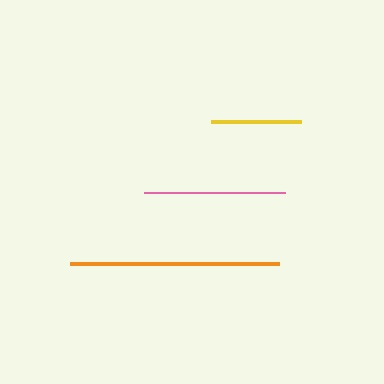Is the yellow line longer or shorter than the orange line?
The orange line is longer than the yellow line.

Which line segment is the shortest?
The yellow line is the shortest at approximately 90 pixels.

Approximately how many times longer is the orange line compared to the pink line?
The orange line is approximately 1.5 times the length of the pink line.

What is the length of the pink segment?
The pink segment is approximately 141 pixels long.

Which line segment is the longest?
The orange line is the longest at approximately 208 pixels.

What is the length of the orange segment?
The orange segment is approximately 208 pixels long.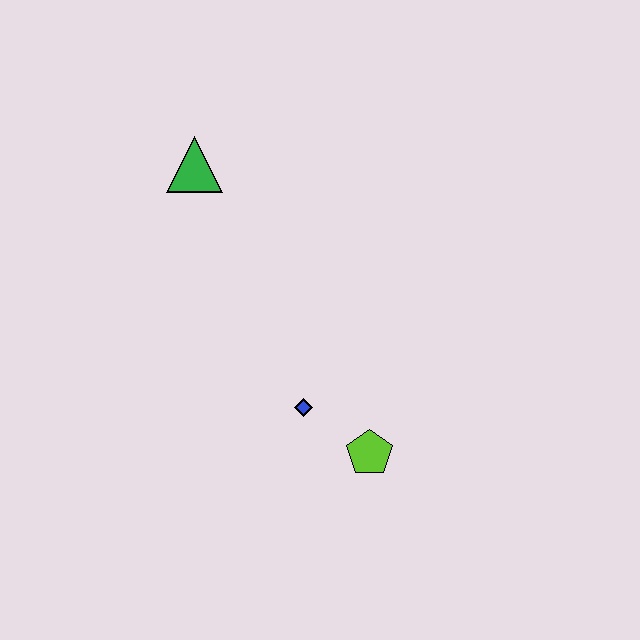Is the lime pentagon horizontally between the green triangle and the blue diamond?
No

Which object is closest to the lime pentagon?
The blue diamond is closest to the lime pentagon.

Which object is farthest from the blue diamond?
The green triangle is farthest from the blue diamond.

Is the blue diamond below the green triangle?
Yes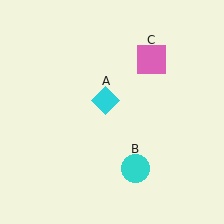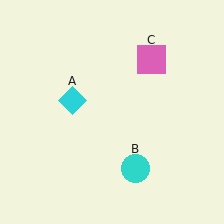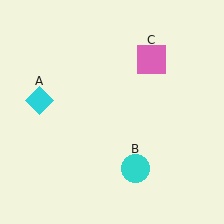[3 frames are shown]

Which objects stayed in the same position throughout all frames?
Cyan circle (object B) and pink square (object C) remained stationary.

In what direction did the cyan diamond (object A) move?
The cyan diamond (object A) moved left.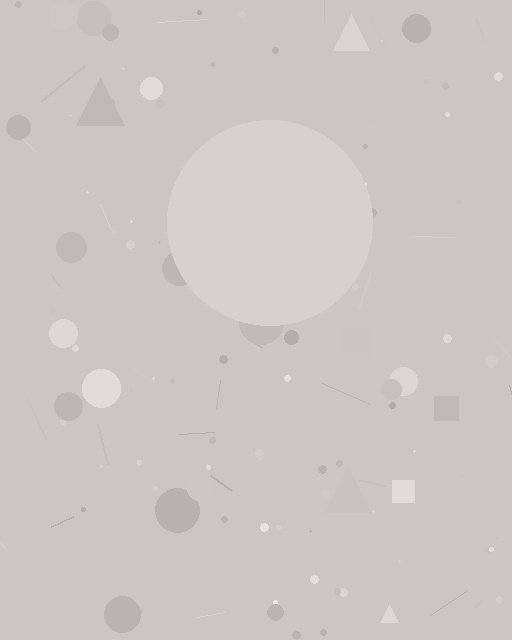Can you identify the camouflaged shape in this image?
The camouflaged shape is a circle.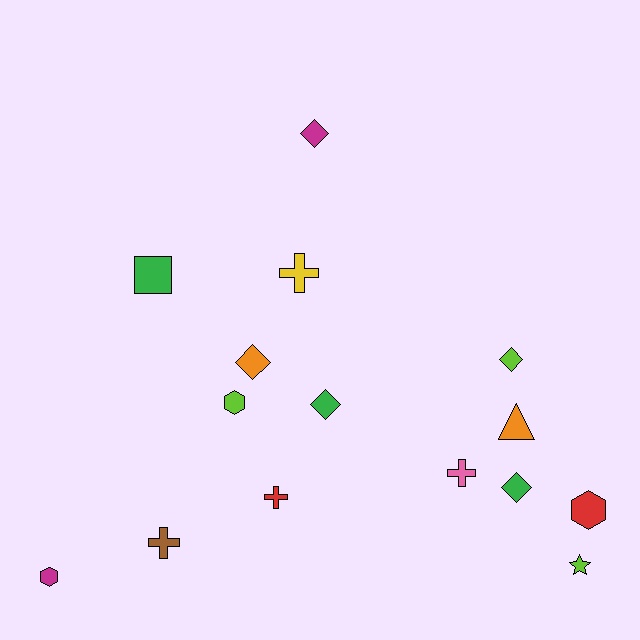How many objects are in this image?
There are 15 objects.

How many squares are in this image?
There is 1 square.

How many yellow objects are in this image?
There is 1 yellow object.